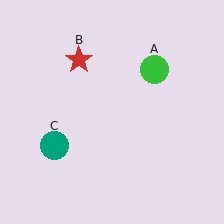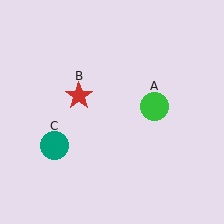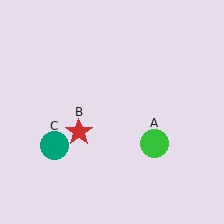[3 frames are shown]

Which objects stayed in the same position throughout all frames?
Teal circle (object C) remained stationary.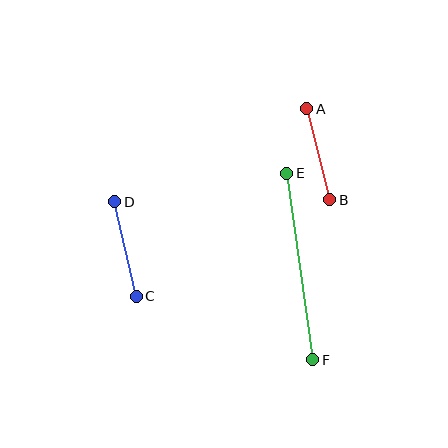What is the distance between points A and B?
The distance is approximately 94 pixels.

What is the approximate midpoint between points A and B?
The midpoint is at approximately (318, 154) pixels.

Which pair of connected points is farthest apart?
Points E and F are farthest apart.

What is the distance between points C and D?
The distance is approximately 97 pixels.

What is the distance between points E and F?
The distance is approximately 188 pixels.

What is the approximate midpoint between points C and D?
The midpoint is at approximately (125, 249) pixels.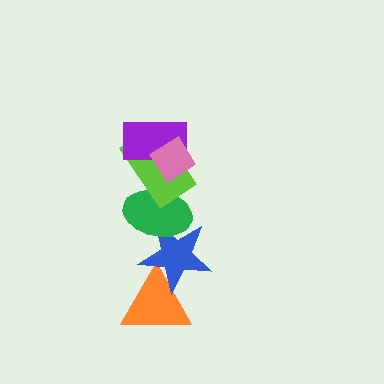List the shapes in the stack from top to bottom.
From top to bottom: the pink diamond, the purple rectangle, the lime rectangle, the green ellipse, the blue star, the orange triangle.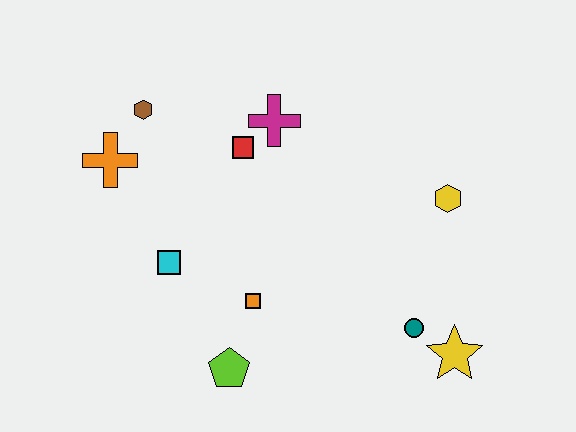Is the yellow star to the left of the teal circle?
No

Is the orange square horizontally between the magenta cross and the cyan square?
Yes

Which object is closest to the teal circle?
The yellow star is closest to the teal circle.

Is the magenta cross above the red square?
Yes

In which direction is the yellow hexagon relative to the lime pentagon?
The yellow hexagon is to the right of the lime pentagon.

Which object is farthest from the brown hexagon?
The yellow star is farthest from the brown hexagon.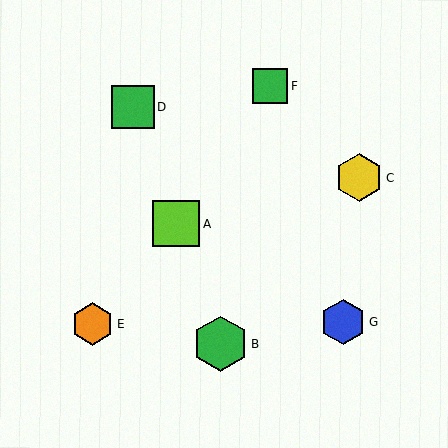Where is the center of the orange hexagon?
The center of the orange hexagon is at (92, 324).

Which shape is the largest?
The green hexagon (labeled B) is the largest.